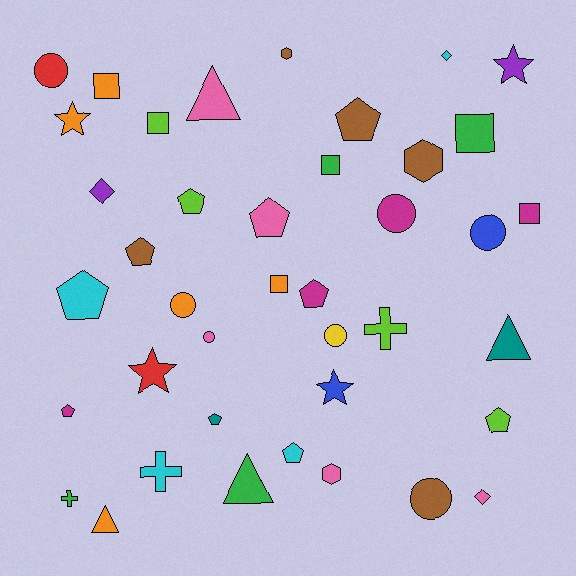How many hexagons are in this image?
There are 3 hexagons.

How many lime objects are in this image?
There are 4 lime objects.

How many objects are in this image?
There are 40 objects.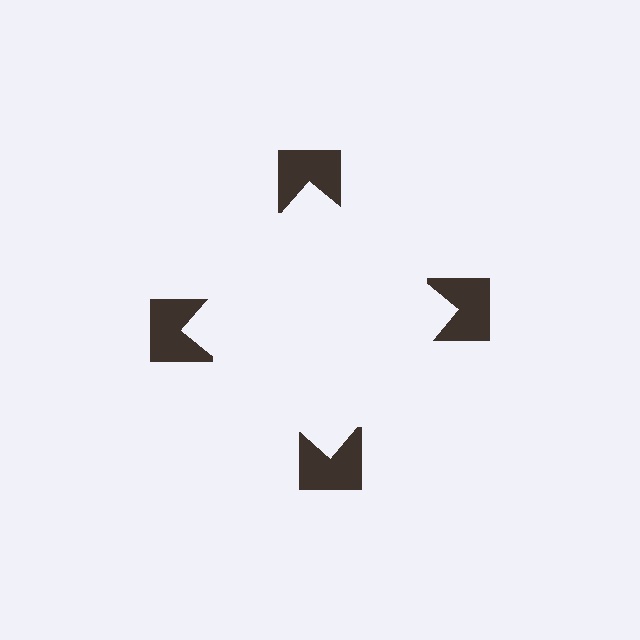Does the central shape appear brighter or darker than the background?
It typically appears slightly brighter than the background, even though no actual brightness change is drawn.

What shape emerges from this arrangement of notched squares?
An illusory square — its edges are inferred from the aligned wedge cuts in the notched squares, not physically drawn.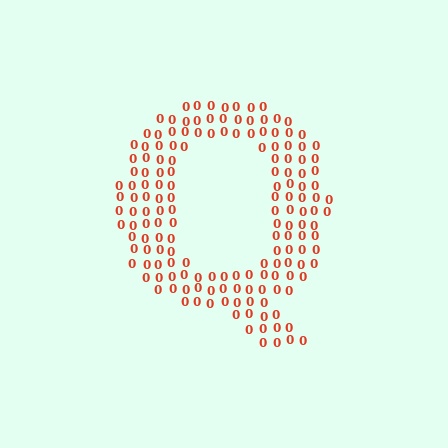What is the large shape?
The large shape is the letter Q.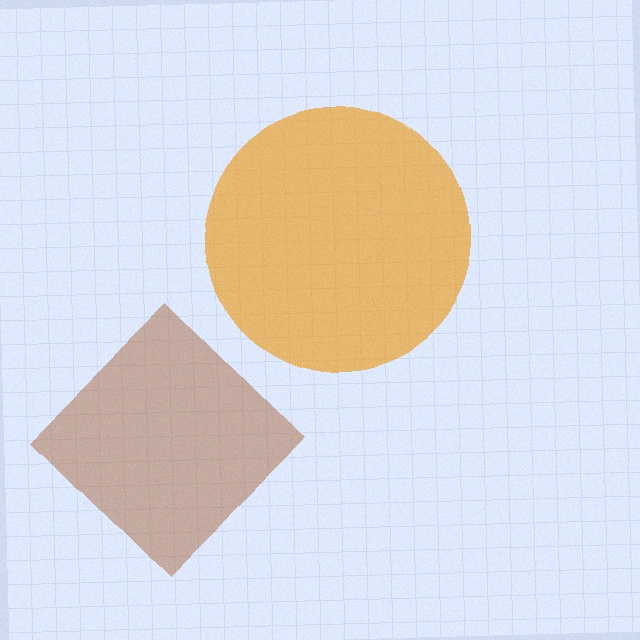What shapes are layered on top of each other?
The layered shapes are: a brown diamond, an orange circle.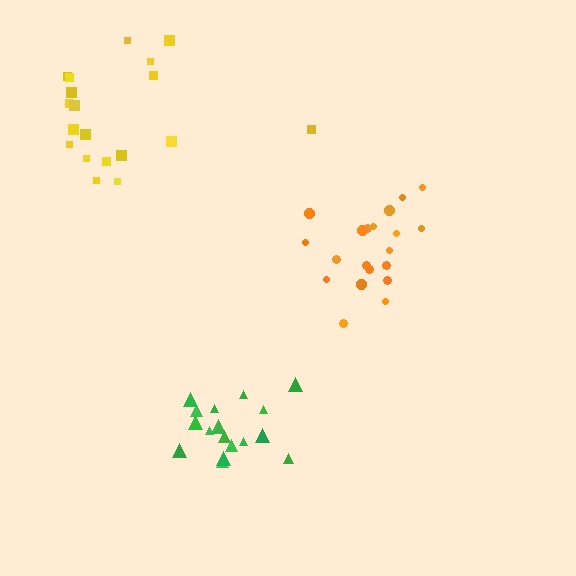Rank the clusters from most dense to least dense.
orange, green, yellow.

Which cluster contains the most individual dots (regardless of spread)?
Orange (20).